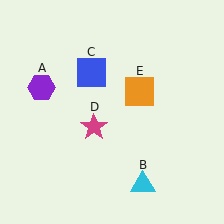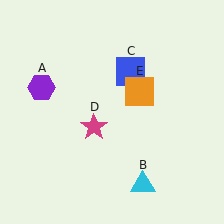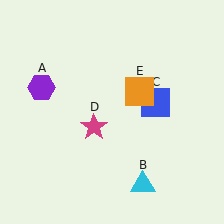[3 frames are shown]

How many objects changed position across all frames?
1 object changed position: blue square (object C).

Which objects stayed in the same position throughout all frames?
Purple hexagon (object A) and cyan triangle (object B) and magenta star (object D) and orange square (object E) remained stationary.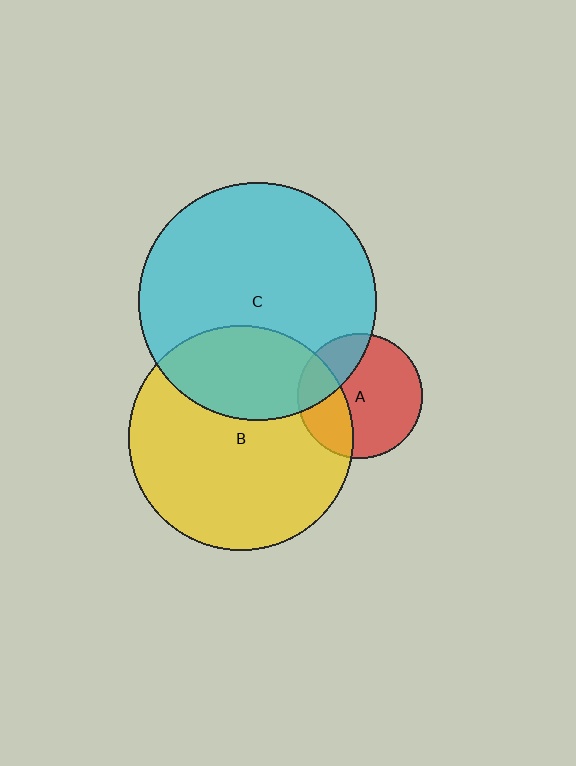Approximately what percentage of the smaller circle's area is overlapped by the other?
Approximately 30%.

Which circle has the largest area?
Circle C (cyan).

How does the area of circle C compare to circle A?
Approximately 3.6 times.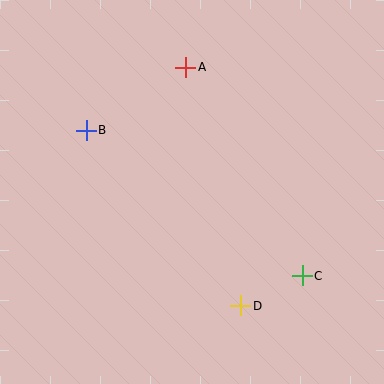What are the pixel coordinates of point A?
Point A is at (185, 67).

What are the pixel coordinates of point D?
Point D is at (241, 306).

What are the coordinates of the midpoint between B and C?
The midpoint between B and C is at (194, 203).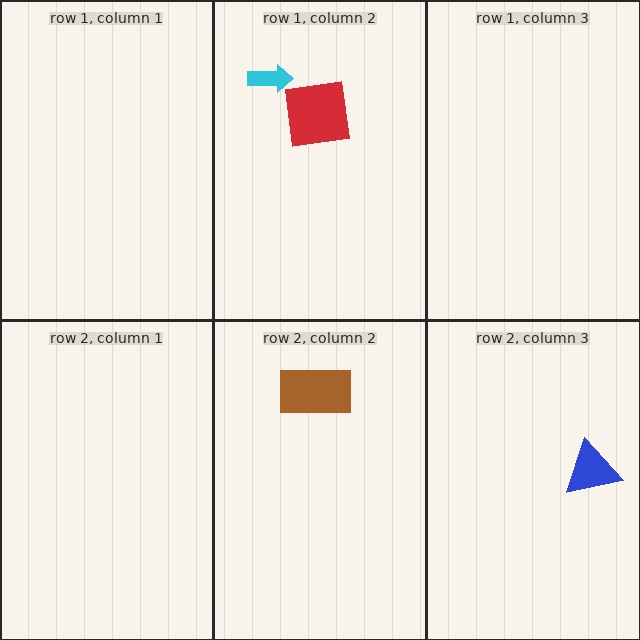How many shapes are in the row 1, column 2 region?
2.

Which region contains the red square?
The row 1, column 2 region.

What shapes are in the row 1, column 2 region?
The red square, the cyan arrow.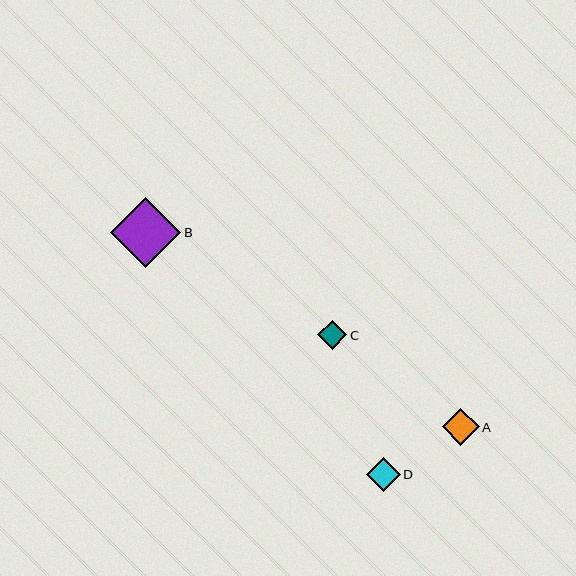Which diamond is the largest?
Diamond B is the largest with a size of approximately 70 pixels.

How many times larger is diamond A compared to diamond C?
Diamond A is approximately 1.3 times the size of diamond C.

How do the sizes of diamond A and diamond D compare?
Diamond A and diamond D are approximately the same size.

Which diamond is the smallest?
Diamond C is the smallest with a size of approximately 29 pixels.